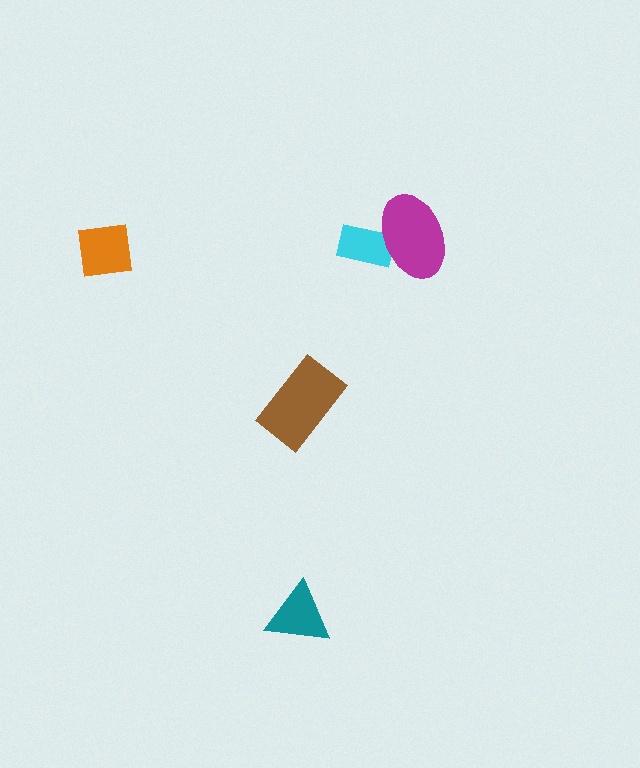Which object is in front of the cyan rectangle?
The magenta ellipse is in front of the cyan rectangle.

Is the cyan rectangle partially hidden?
Yes, it is partially covered by another shape.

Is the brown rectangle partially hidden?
No, no other shape covers it.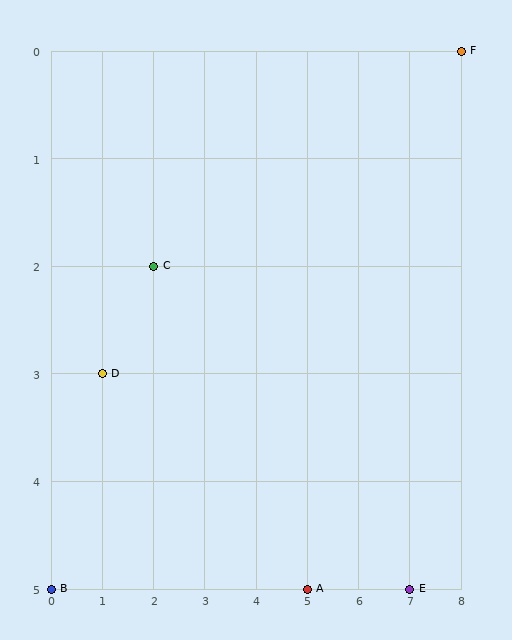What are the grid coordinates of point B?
Point B is at grid coordinates (0, 5).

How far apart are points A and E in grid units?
Points A and E are 2 columns apart.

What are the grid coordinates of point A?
Point A is at grid coordinates (5, 5).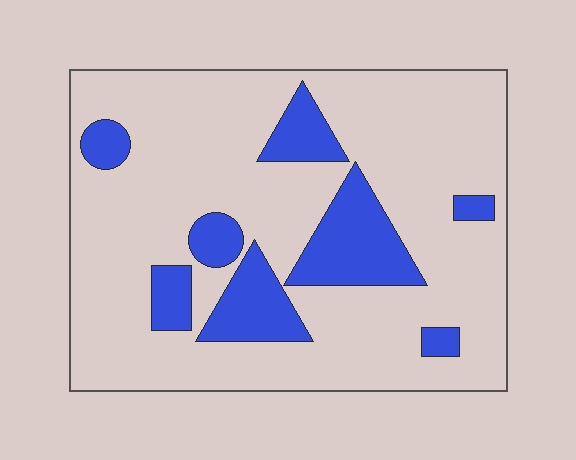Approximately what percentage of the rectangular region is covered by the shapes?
Approximately 20%.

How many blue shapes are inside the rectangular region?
8.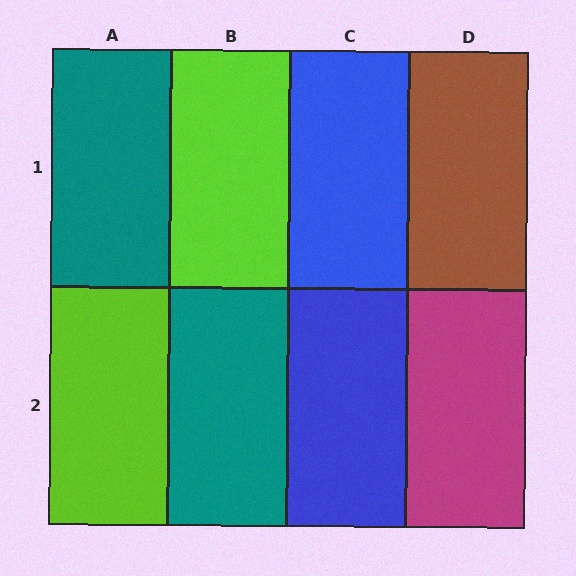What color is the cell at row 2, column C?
Blue.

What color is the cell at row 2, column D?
Magenta.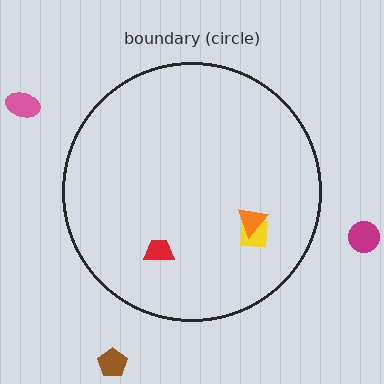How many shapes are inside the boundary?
3 inside, 3 outside.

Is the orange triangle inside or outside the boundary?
Inside.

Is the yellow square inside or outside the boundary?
Inside.